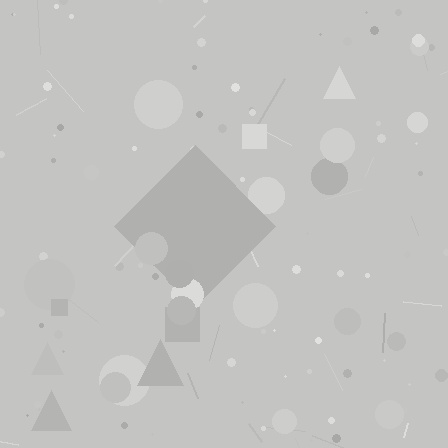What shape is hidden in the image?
A diamond is hidden in the image.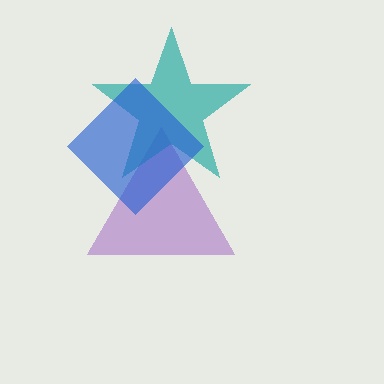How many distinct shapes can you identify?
There are 3 distinct shapes: a purple triangle, a teal star, a blue diamond.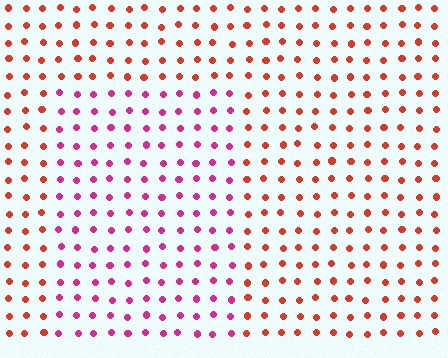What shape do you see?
I see a rectangle.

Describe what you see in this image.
The image is filled with small red elements in a uniform arrangement. A rectangle-shaped region is visible where the elements are tinted to a slightly different hue, forming a subtle color boundary.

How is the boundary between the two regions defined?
The boundary is defined purely by a slight shift in hue (about 42 degrees). Spacing, size, and orientation are identical on both sides.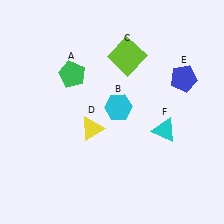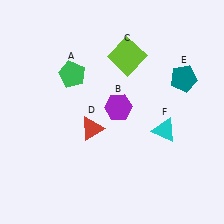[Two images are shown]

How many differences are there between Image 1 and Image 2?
There are 3 differences between the two images.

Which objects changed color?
B changed from cyan to purple. D changed from yellow to red. E changed from blue to teal.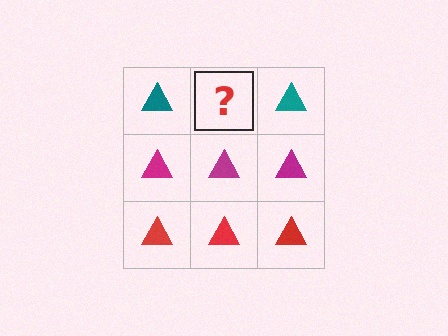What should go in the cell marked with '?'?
The missing cell should contain a teal triangle.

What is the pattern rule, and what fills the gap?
The rule is that each row has a consistent color. The gap should be filled with a teal triangle.